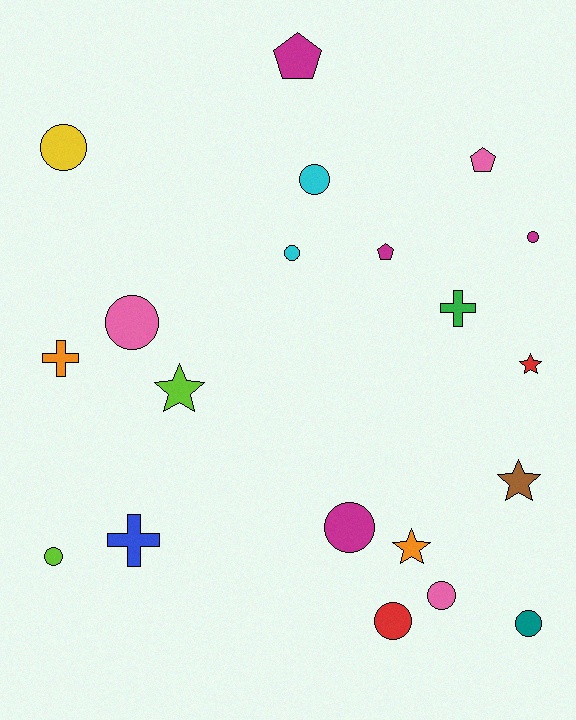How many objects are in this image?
There are 20 objects.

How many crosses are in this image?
There are 3 crosses.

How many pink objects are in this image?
There are 3 pink objects.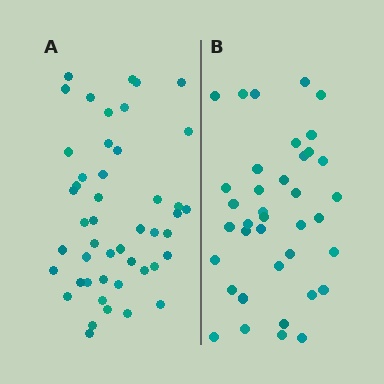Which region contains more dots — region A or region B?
Region A (the left region) has more dots.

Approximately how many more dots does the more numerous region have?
Region A has roughly 8 or so more dots than region B.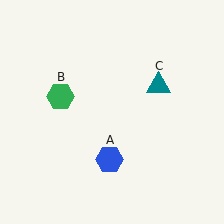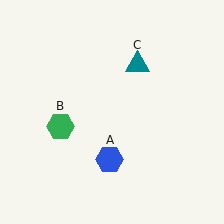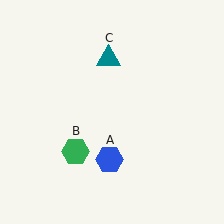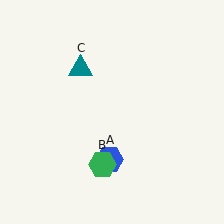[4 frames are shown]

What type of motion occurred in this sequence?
The green hexagon (object B), teal triangle (object C) rotated counterclockwise around the center of the scene.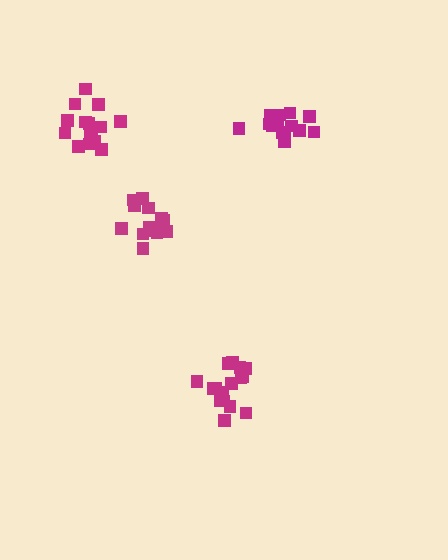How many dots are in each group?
Group 1: 17 dots, Group 2: 15 dots, Group 3: 17 dots, Group 4: 13 dots (62 total).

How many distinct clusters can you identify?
There are 4 distinct clusters.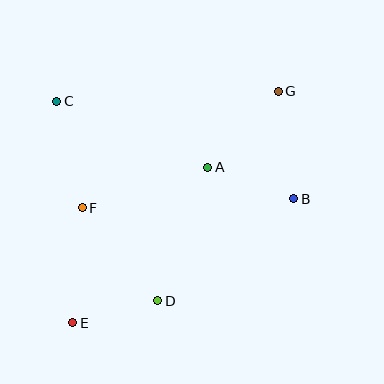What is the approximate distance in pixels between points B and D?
The distance between B and D is approximately 170 pixels.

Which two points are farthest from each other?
Points E and G are farthest from each other.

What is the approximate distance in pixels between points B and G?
The distance between B and G is approximately 109 pixels.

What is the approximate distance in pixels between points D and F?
The distance between D and F is approximately 120 pixels.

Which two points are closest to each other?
Points D and E are closest to each other.